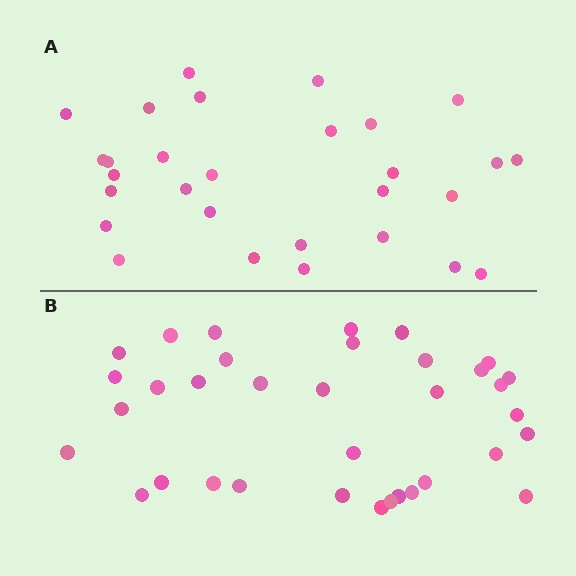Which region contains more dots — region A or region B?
Region B (the bottom region) has more dots.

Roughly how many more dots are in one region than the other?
Region B has about 6 more dots than region A.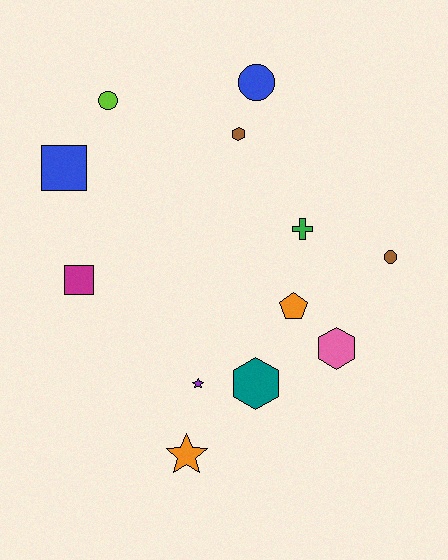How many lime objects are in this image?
There is 1 lime object.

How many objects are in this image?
There are 12 objects.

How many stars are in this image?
There are 2 stars.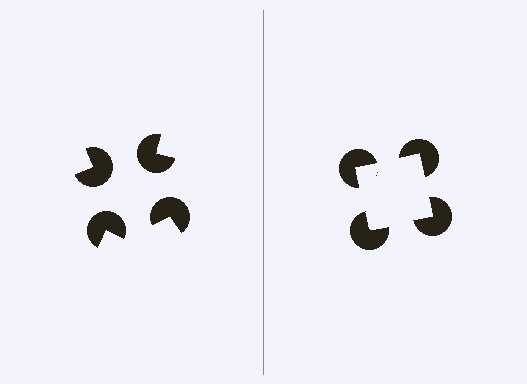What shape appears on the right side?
An illusory square.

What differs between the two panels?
The pac-man discs are positioned identically on both sides; only the wedge orientations differ. On the right they align to a square; on the left they are misaligned.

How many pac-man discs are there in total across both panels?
8 — 4 on each side.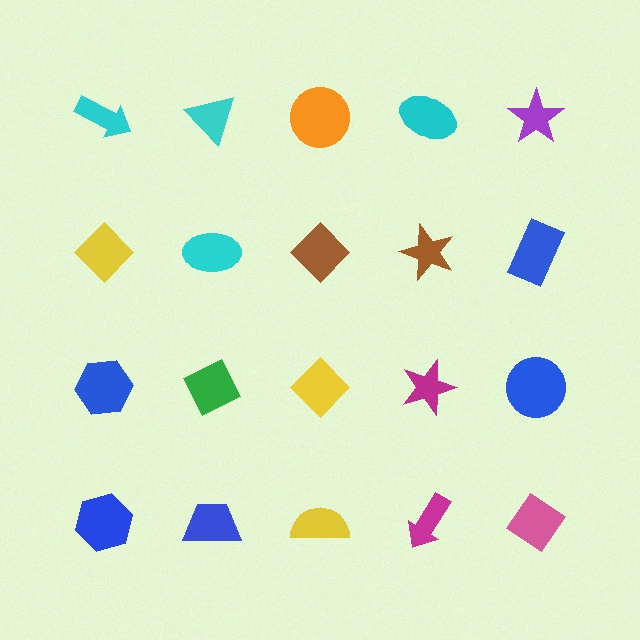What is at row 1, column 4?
A cyan ellipse.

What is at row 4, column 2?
A blue trapezoid.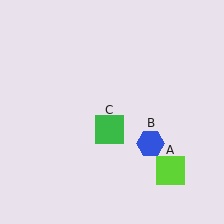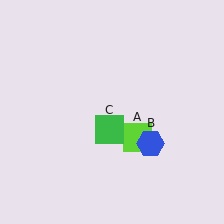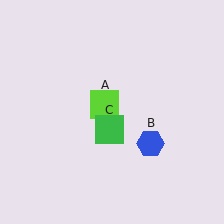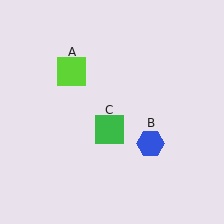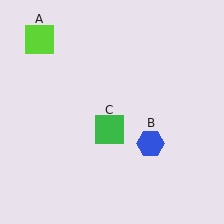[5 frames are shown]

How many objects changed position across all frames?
1 object changed position: lime square (object A).